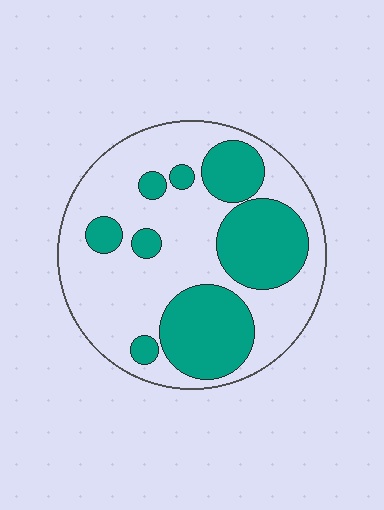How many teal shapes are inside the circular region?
8.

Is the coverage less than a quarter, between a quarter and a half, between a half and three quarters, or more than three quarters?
Between a quarter and a half.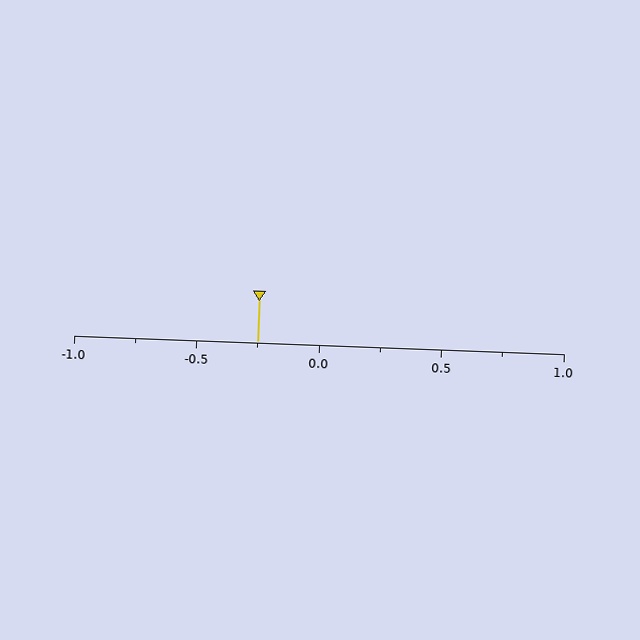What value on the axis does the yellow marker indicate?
The marker indicates approximately -0.25.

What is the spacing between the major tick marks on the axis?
The major ticks are spaced 0.5 apart.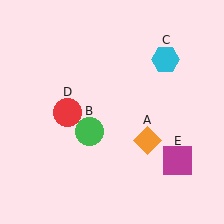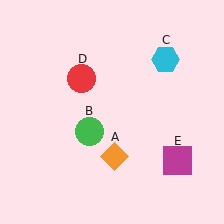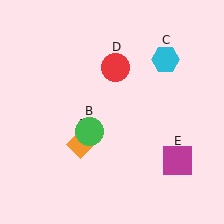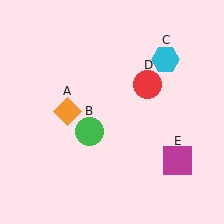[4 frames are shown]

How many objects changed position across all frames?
2 objects changed position: orange diamond (object A), red circle (object D).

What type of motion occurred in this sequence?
The orange diamond (object A), red circle (object D) rotated clockwise around the center of the scene.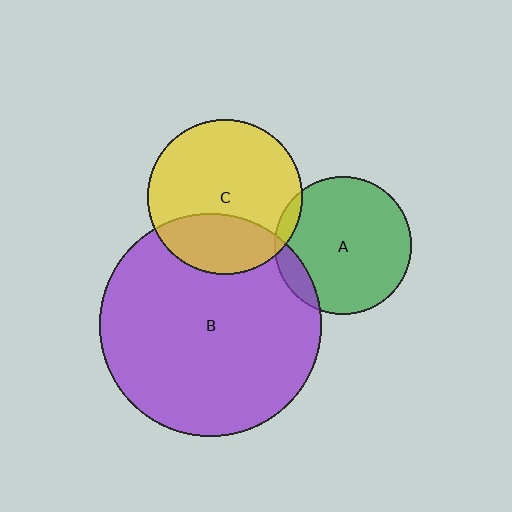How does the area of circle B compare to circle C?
Approximately 2.1 times.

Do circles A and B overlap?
Yes.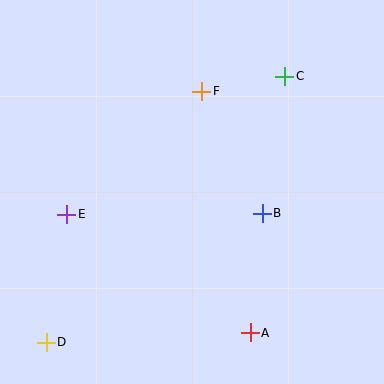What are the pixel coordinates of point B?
Point B is at (262, 213).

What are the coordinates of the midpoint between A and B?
The midpoint between A and B is at (256, 273).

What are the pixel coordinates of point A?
Point A is at (250, 333).